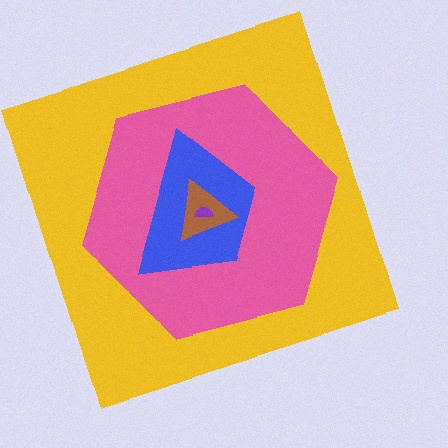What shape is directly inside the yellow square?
The pink hexagon.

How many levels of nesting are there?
5.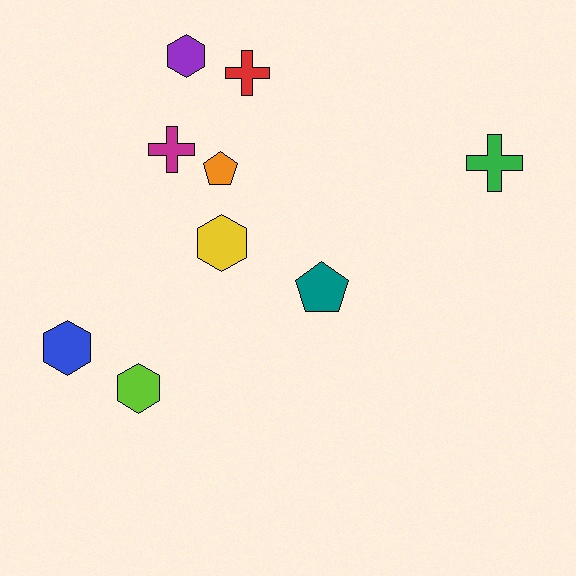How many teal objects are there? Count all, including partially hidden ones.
There is 1 teal object.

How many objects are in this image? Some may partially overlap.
There are 9 objects.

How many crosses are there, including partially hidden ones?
There are 3 crosses.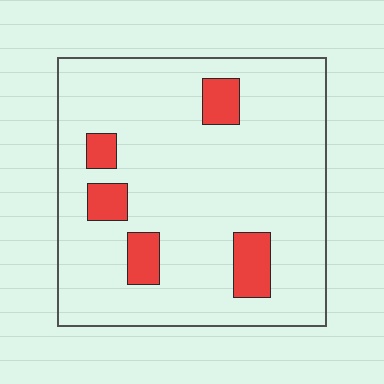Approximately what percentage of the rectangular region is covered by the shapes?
Approximately 10%.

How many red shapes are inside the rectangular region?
5.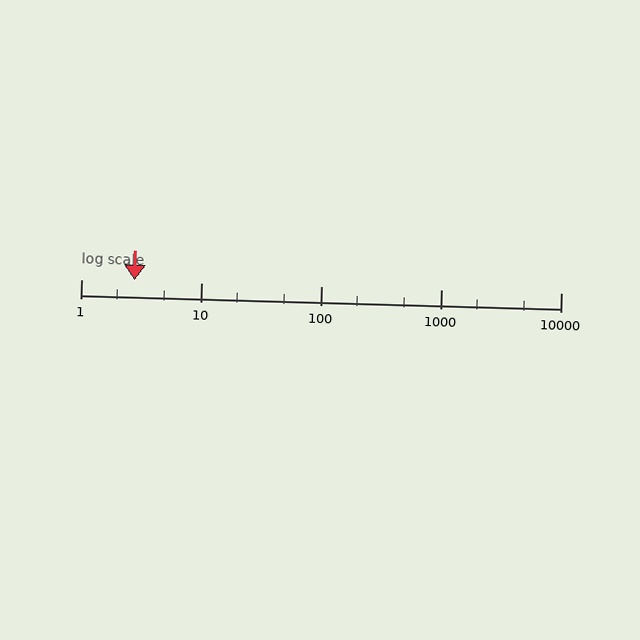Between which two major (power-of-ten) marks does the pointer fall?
The pointer is between 1 and 10.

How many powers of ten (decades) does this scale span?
The scale spans 4 decades, from 1 to 10000.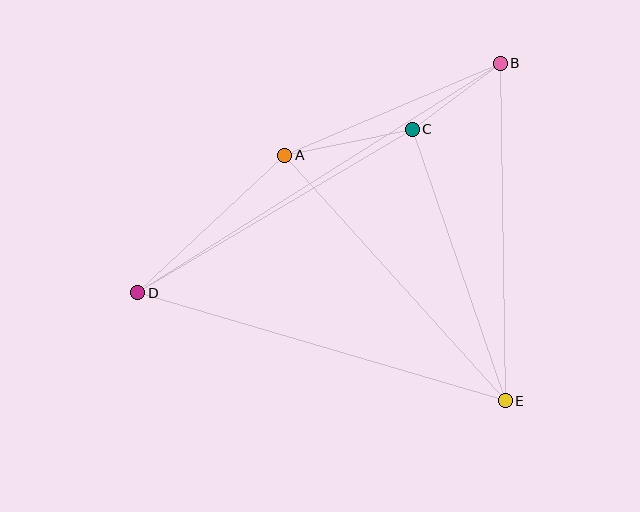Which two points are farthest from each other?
Points B and D are farthest from each other.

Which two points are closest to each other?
Points B and C are closest to each other.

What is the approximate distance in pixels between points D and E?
The distance between D and E is approximately 383 pixels.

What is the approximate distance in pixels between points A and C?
The distance between A and C is approximately 130 pixels.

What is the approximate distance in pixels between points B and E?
The distance between B and E is approximately 338 pixels.